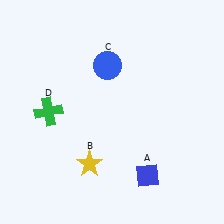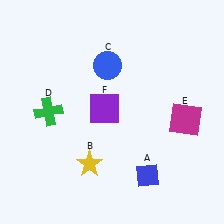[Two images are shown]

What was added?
A magenta square (E), a purple square (F) were added in Image 2.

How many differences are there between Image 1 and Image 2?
There are 2 differences between the two images.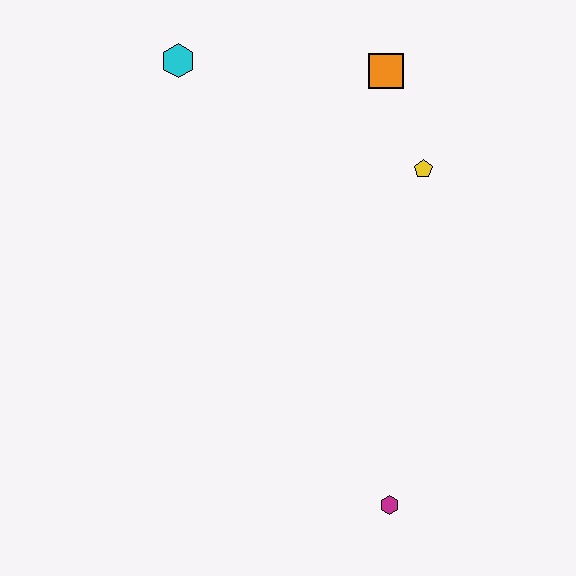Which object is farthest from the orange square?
The magenta hexagon is farthest from the orange square.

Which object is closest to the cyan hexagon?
The orange square is closest to the cyan hexagon.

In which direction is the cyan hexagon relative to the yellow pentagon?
The cyan hexagon is to the left of the yellow pentagon.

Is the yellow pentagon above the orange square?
No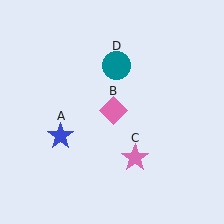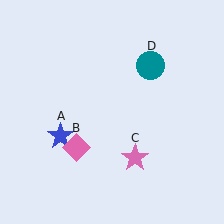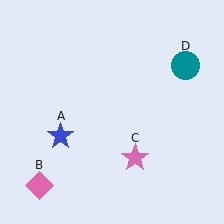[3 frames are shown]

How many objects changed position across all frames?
2 objects changed position: pink diamond (object B), teal circle (object D).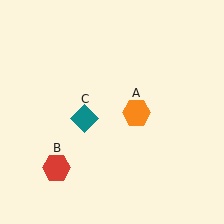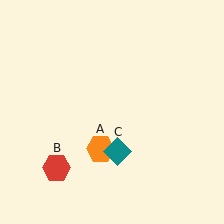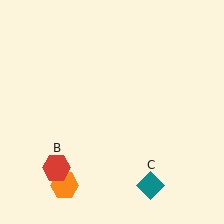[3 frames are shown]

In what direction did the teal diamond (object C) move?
The teal diamond (object C) moved down and to the right.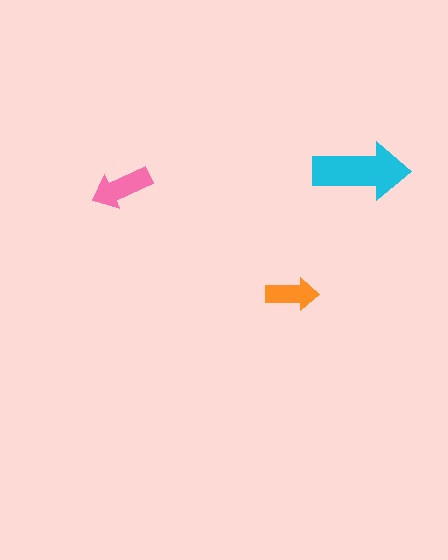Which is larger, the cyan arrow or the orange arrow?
The cyan one.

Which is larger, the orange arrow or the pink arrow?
The pink one.